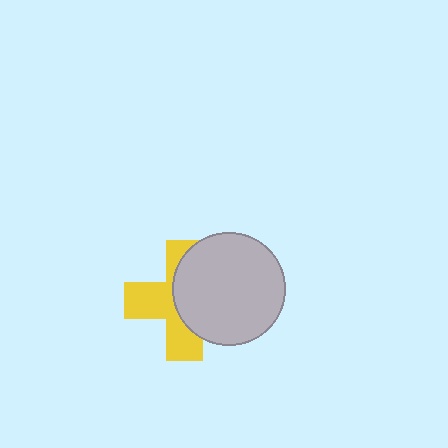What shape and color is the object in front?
The object in front is a light gray circle.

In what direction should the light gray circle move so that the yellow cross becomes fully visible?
The light gray circle should move right. That is the shortest direction to clear the overlap and leave the yellow cross fully visible.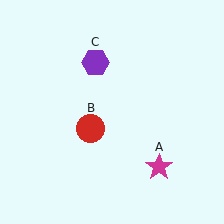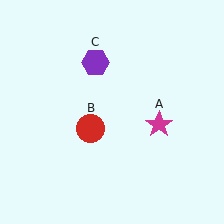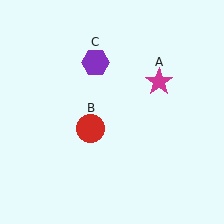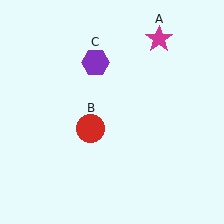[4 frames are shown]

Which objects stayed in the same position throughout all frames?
Red circle (object B) and purple hexagon (object C) remained stationary.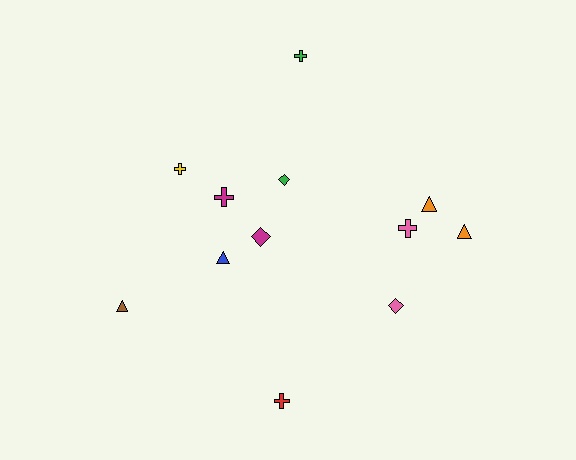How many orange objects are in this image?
There are 2 orange objects.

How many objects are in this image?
There are 12 objects.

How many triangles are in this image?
There are 4 triangles.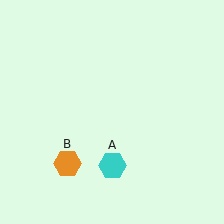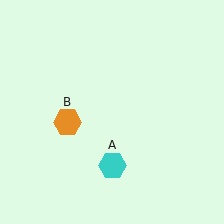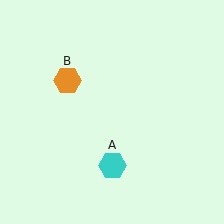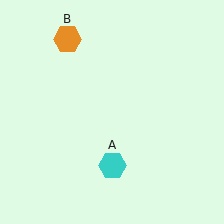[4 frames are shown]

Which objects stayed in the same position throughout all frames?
Cyan hexagon (object A) remained stationary.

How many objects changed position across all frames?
1 object changed position: orange hexagon (object B).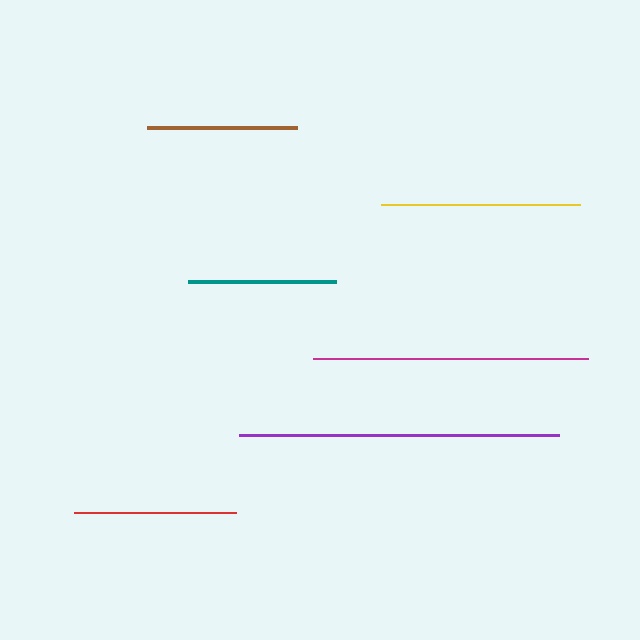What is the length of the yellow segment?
The yellow segment is approximately 198 pixels long.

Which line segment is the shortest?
The teal line is the shortest at approximately 147 pixels.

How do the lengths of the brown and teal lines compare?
The brown and teal lines are approximately the same length.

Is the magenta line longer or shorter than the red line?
The magenta line is longer than the red line.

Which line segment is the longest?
The purple line is the longest at approximately 320 pixels.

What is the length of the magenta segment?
The magenta segment is approximately 274 pixels long.